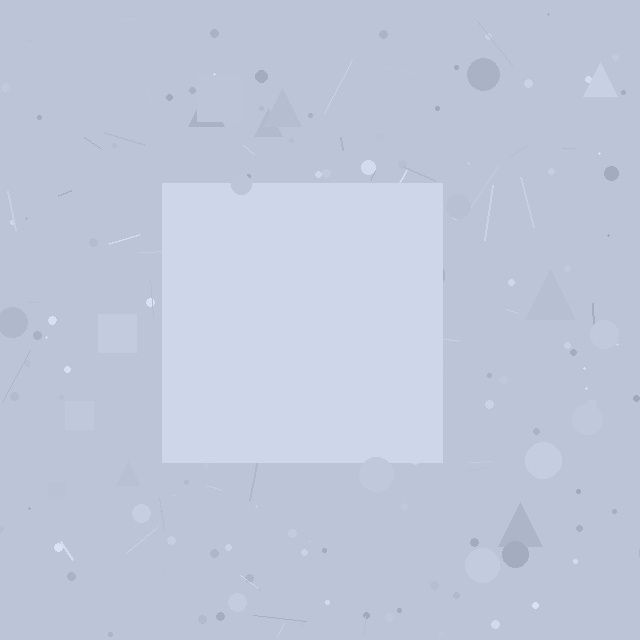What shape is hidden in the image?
A square is hidden in the image.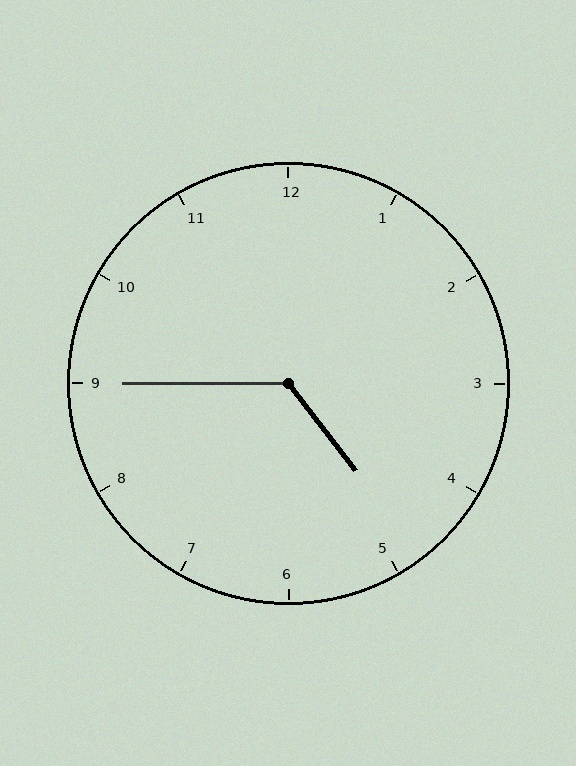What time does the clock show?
4:45.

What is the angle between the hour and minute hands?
Approximately 128 degrees.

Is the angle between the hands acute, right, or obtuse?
It is obtuse.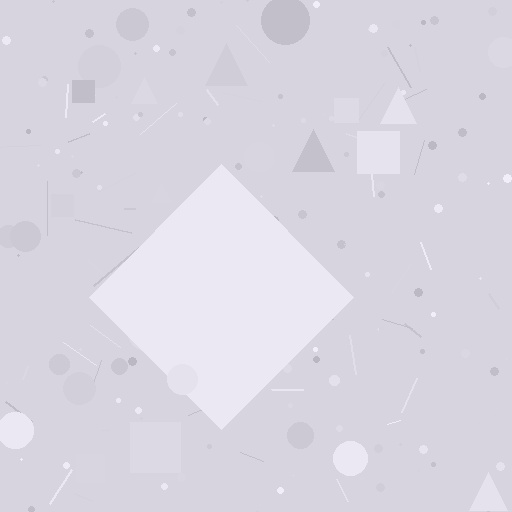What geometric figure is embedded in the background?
A diamond is embedded in the background.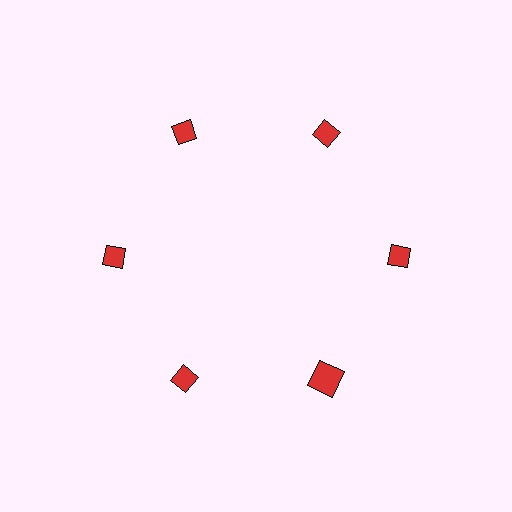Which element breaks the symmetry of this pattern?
The red square at roughly the 5 o'clock position breaks the symmetry. All other shapes are red diamonds.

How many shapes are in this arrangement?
There are 6 shapes arranged in a ring pattern.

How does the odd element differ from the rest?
It has a different shape: square instead of diamond.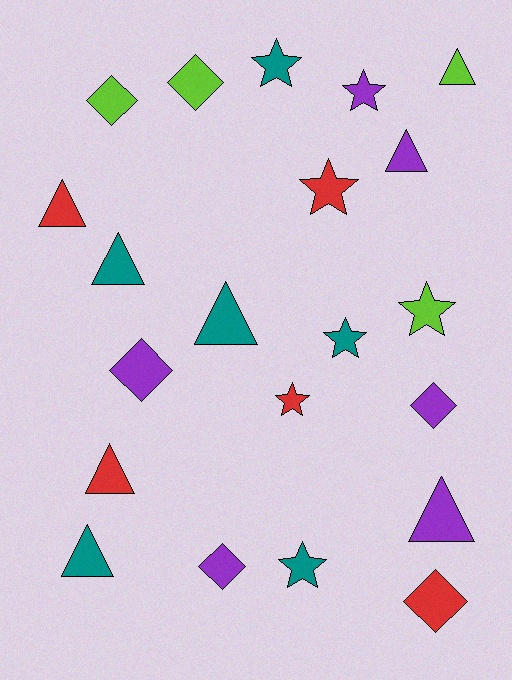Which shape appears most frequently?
Triangle, with 8 objects.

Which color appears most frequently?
Purple, with 6 objects.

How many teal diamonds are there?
There are no teal diamonds.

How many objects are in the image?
There are 21 objects.